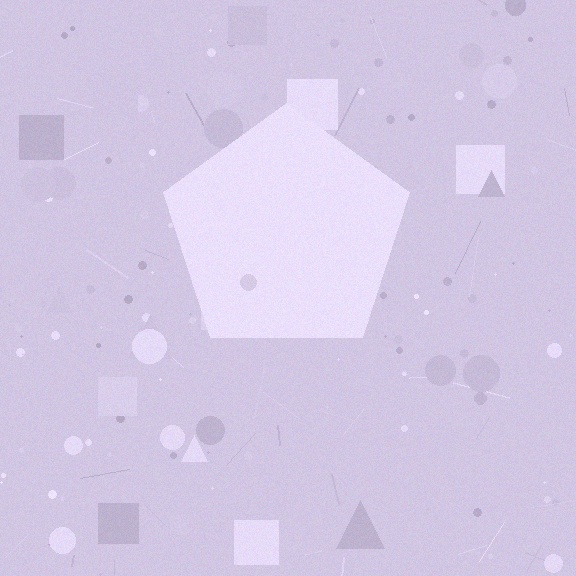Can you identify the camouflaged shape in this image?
The camouflaged shape is a pentagon.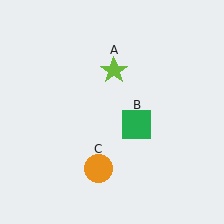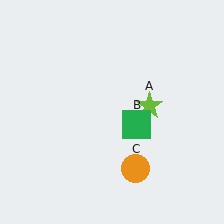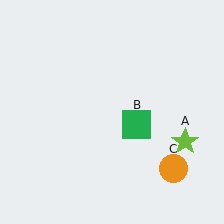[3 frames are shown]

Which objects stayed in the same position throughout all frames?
Green square (object B) remained stationary.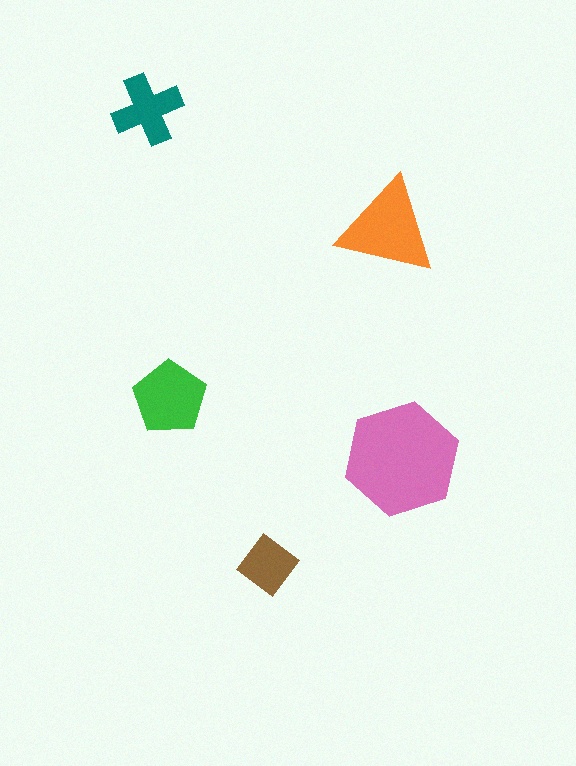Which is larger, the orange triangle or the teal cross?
The orange triangle.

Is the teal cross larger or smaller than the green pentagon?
Smaller.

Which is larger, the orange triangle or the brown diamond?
The orange triangle.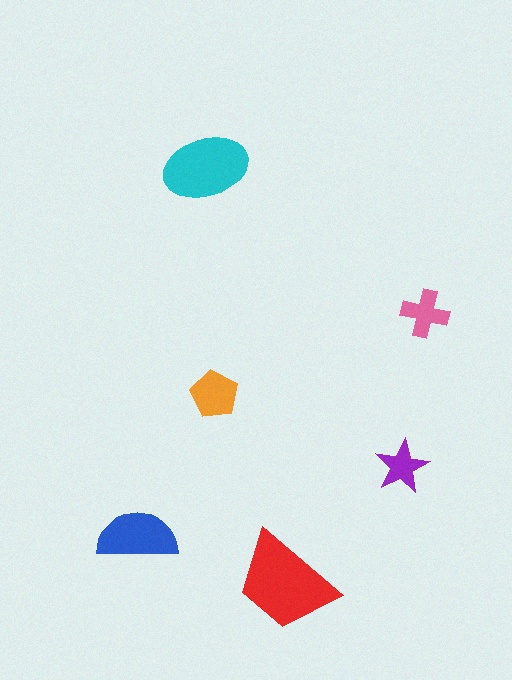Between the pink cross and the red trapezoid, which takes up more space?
The red trapezoid.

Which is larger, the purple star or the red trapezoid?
The red trapezoid.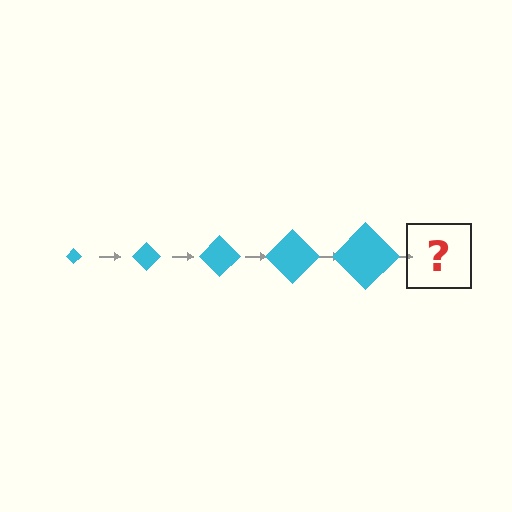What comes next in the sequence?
The next element should be a cyan diamond, larger than the previous one.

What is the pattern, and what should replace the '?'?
The pattern is that the diamond gets progressively larger each step. The '?' should be a cyan diamond, larger than the previous one.